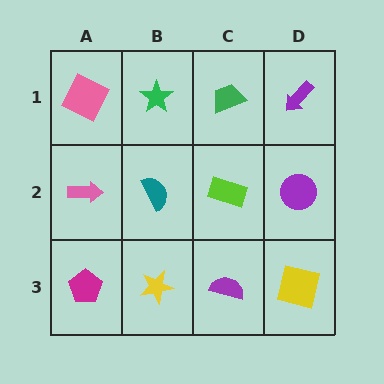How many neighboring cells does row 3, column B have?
3.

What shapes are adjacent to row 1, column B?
A teal semicircle (row 2, column B), a pink square (row 1, column A), a green trapezoid (row 1, column C).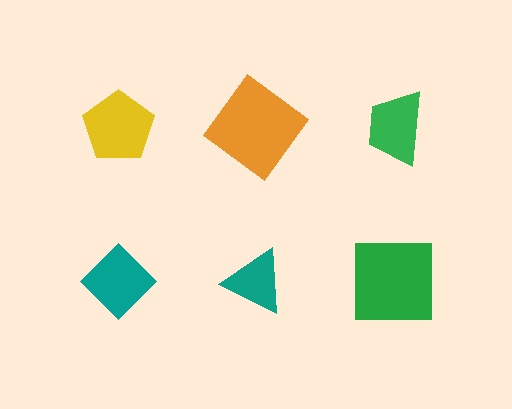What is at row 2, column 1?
A teal diamond.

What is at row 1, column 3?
A green trapezoid.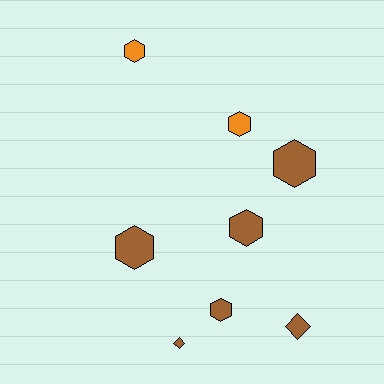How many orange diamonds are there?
There are no orange diamonds.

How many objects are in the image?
There are 8 objects.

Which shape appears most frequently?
Hexagon, with 6 objects.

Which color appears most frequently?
Brown, with 6 objects.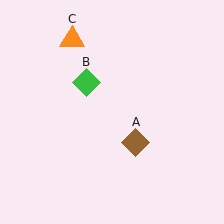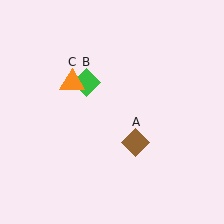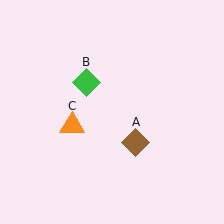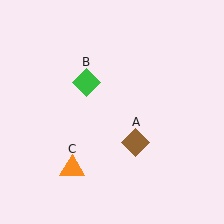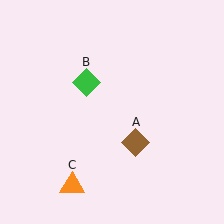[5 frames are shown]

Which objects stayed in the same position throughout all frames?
Brown diamond (object A) and green diamond (object B) remained stationary.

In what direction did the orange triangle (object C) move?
The orange triangle (object C) moved down.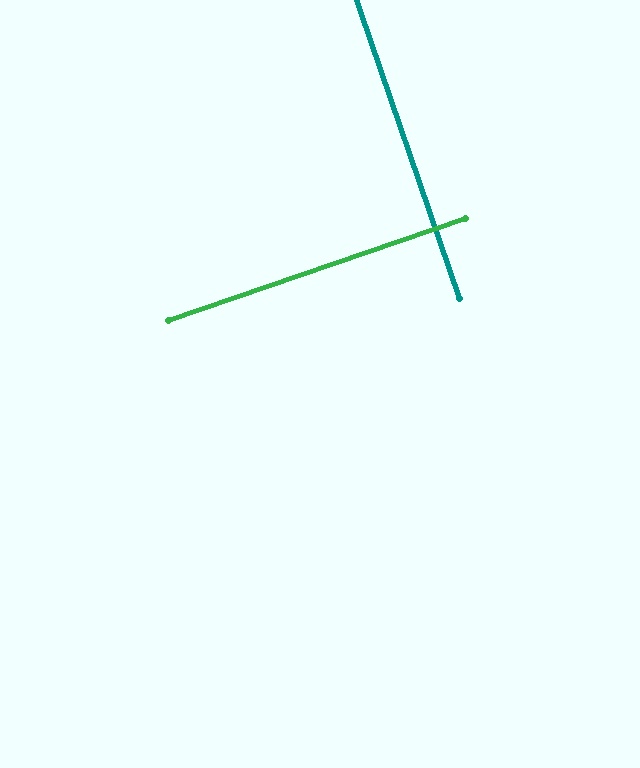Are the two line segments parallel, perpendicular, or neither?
Perpendicular — they meet at approximately 90°.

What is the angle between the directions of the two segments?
Approximately 90 degrees.